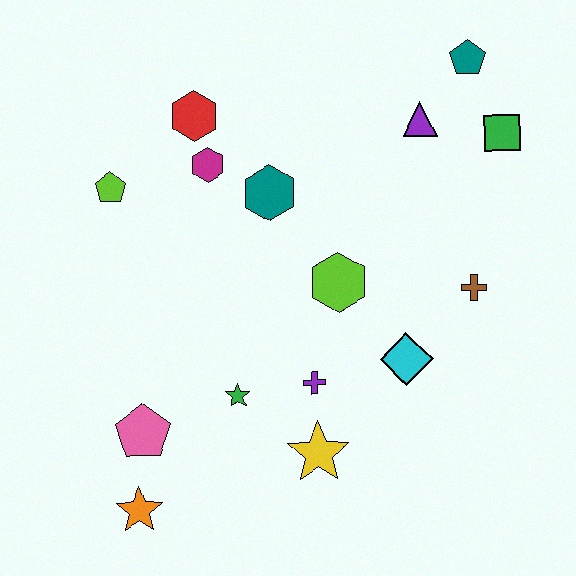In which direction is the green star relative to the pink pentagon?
The green star is to the right of the pink pentagon.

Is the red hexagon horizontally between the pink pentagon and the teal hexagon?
Yes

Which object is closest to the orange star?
The pink pentagon is closest to the orange star.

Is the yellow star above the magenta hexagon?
No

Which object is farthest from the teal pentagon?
The orange star is farthest from the teal pentagon.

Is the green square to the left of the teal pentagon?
No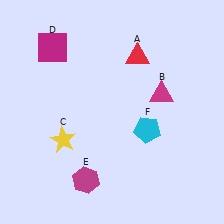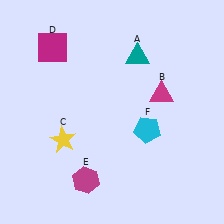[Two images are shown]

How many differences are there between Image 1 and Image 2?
There is 1 difference between the two images.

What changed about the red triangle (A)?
In Image 1, A is red. In Image 2, it changed to teal.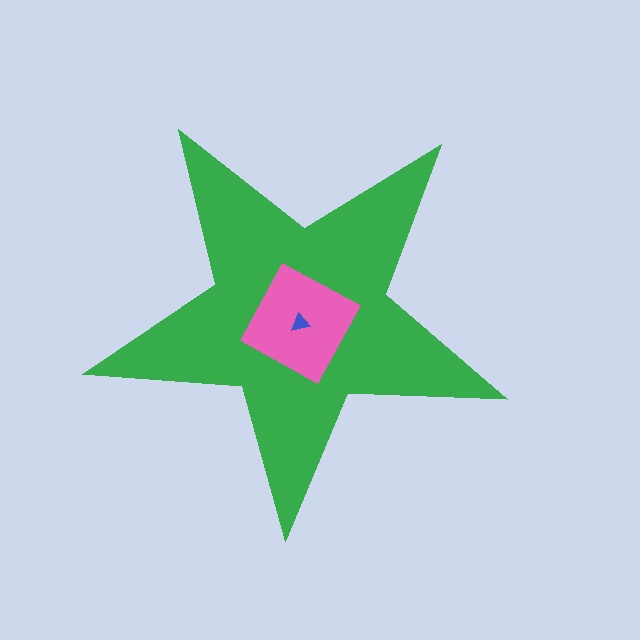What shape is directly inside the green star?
The pink square.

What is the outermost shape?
The green star.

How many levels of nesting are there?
3.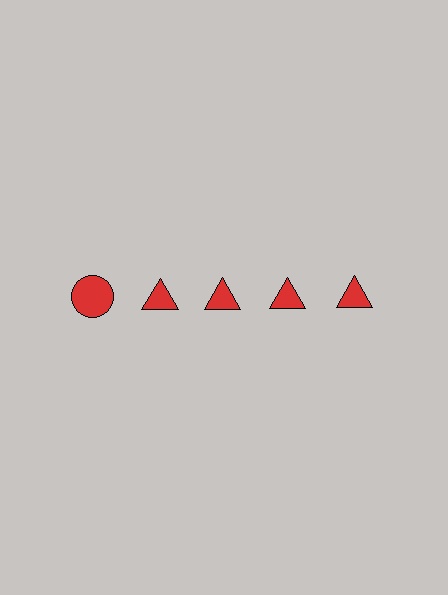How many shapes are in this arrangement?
There are 5 shapes arranged in a grid pattern.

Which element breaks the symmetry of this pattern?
The red circle in the top row, leftmost column breaks the symmetry. All other shapes are red triangles.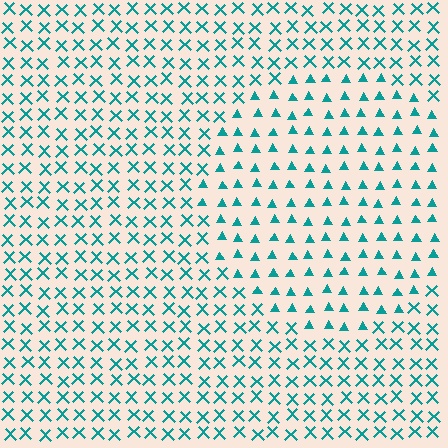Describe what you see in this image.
The image is filled with small teal elements arranged in a uniform grid. A circle-shaped region contains triangles, while the surrounding area contains X marks. The boundary is defined purely by the change in element shape.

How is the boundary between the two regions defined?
The boundary is defined by a change in element shape: triangles inside vs. X marks outside. All elements share the same color and spacing.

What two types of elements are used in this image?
The image uses triangles inside the circle region and X marks outside it.